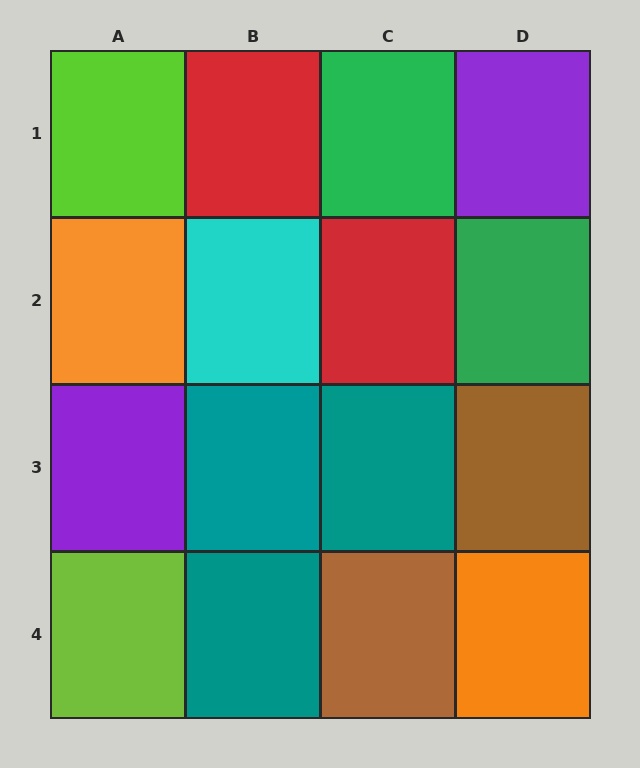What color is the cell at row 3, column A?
Purple.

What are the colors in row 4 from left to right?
Lime, teal, brown, orange.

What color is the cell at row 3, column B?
Teal.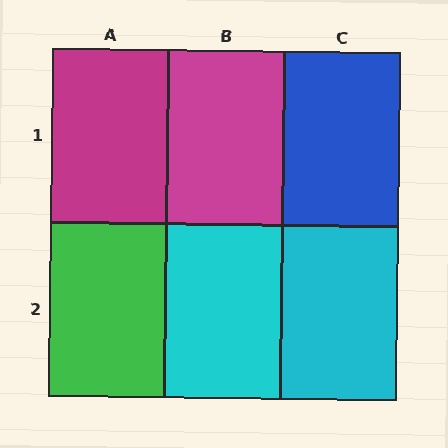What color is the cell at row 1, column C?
Blue.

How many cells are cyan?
2 cells are cyan.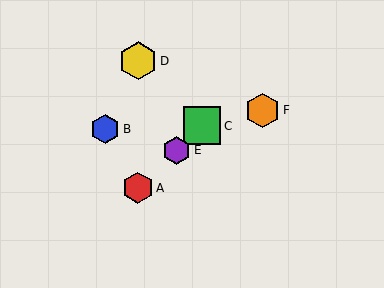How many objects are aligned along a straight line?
3 objects (A, C, E) are aligned along a straight line.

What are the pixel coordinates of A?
Object A is at (138, 188).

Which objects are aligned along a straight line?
Objects A, C, E are aligned along a straight line.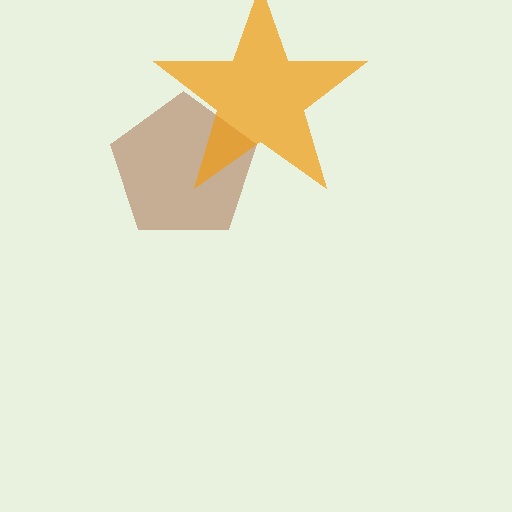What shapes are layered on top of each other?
The layered shapes are: a brown pentagon, an orange star.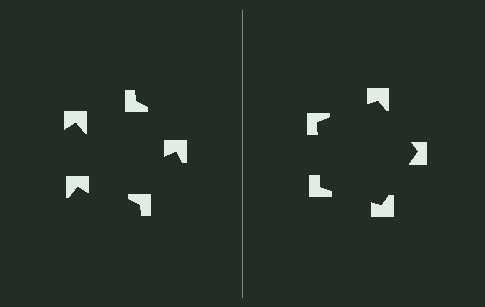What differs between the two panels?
The notched squares are positioned identically on both sides; only the wedge orientations differ. On the right they align to a pentagon; on the left they are misaligned.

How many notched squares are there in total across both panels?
10 — 5 on each side.